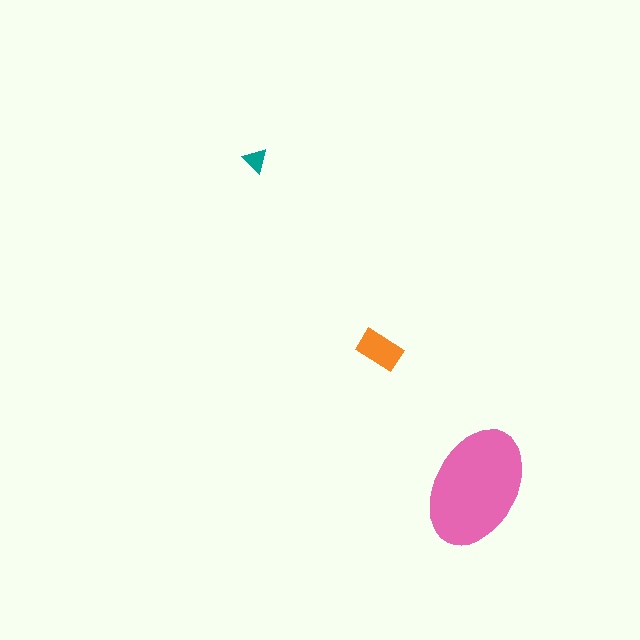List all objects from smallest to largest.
The teal triangle, the orange rectangle, the pink ellipse.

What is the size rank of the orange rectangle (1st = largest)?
2nd.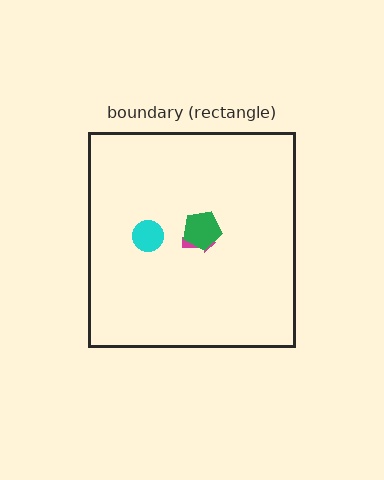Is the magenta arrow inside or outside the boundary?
Inside.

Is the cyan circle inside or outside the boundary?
Inside.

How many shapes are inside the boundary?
3 inside, 0 outside.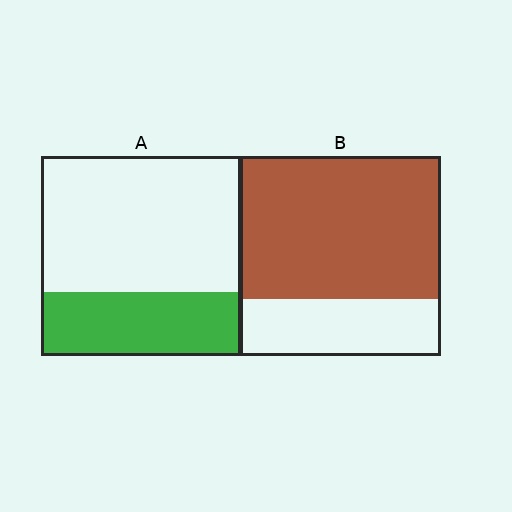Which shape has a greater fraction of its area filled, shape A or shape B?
Shape B.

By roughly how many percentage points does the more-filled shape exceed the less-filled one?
By roughly 40 percentage points (B over A).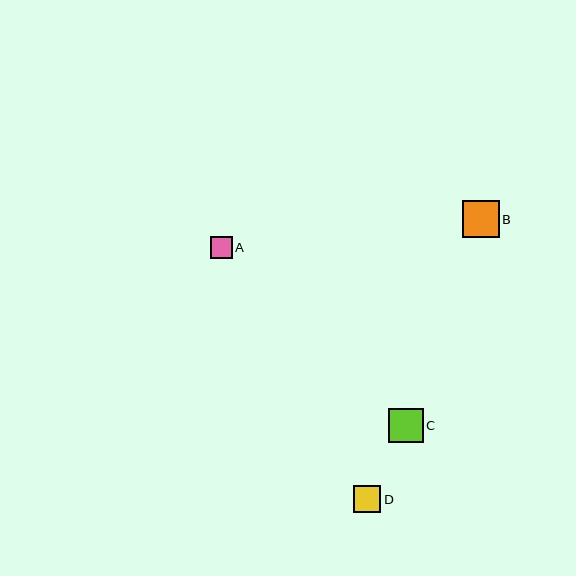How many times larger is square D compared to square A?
Square D is approximately 1.2 times the size of square A.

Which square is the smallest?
Square A is the smallest with a size of approximately 22 pixels.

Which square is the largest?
Square B is the largest with a size of approximately 37 pixels.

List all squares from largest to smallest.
From largest to smallest: B, C, D, A.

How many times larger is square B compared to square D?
Square B is approximately 1.4 times the size of square D.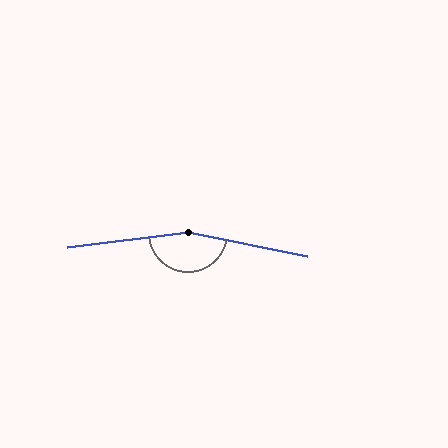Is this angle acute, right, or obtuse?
It is obtuse.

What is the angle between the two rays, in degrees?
Approximately 162 degrees.